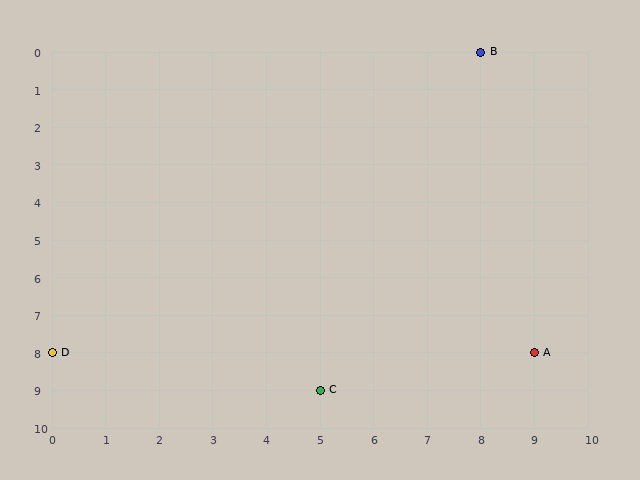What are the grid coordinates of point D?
Point D is at grid coordinates (0, 8).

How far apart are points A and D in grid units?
Points A and D are 9 columns apart.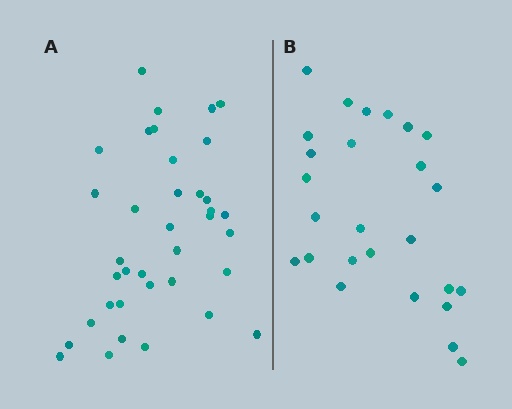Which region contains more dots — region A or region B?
Region A (the left region) has more dots.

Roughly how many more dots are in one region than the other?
Region A has roughly 12 or so more dots than region B.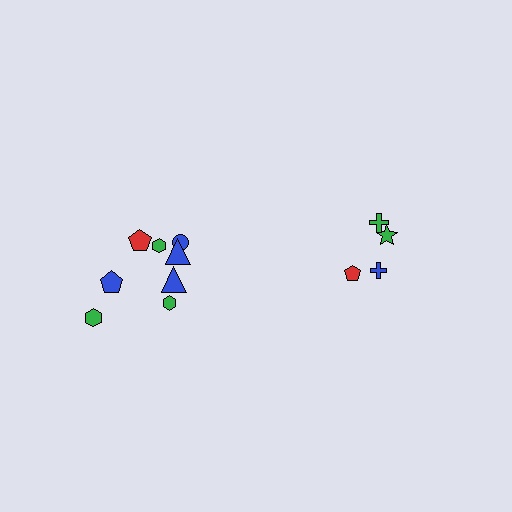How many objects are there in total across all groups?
There are 12 objects.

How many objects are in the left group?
There are 8 objects.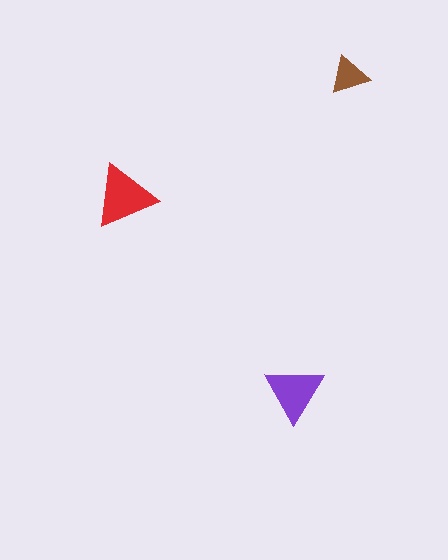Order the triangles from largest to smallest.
the red one, the purple one, the brown one.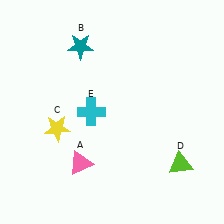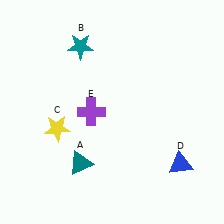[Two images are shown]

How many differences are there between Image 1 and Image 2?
There are 3 differences between the two images.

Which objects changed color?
A changed from pink to teal. D changed from lime to blue. E changed from cyan to purple.